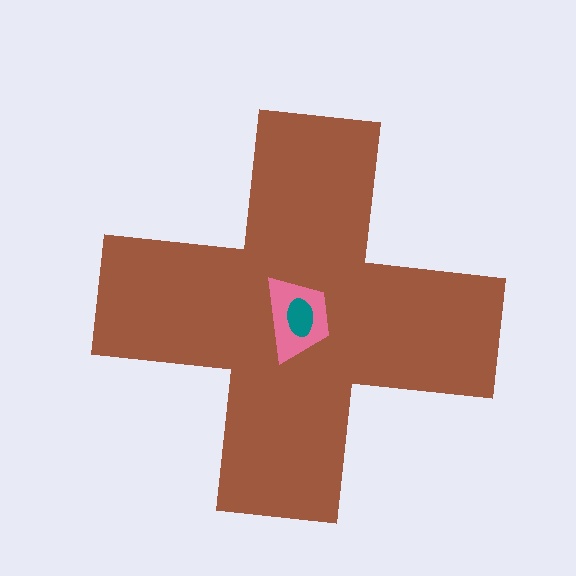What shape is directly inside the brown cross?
The pink trapezoid.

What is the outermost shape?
The brown cross.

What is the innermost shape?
The teal ellipse.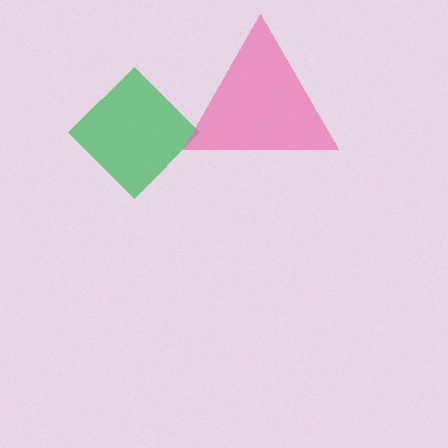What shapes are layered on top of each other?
The layered shapes are: a green diamond, a pink triangle.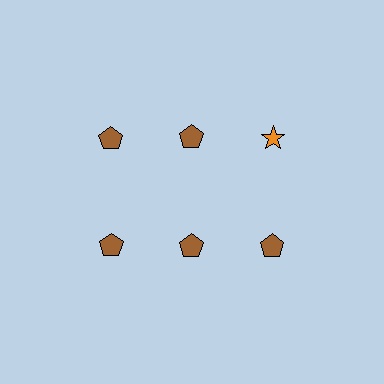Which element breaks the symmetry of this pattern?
The orange star in the top row, center column breaks the symmetry. All other shapes are brown pentagons.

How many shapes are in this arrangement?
There are 6 shapes arranged in a grid pattern.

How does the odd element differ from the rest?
It differs in both color (orange instead of brown) and shape (star instead of pentagon).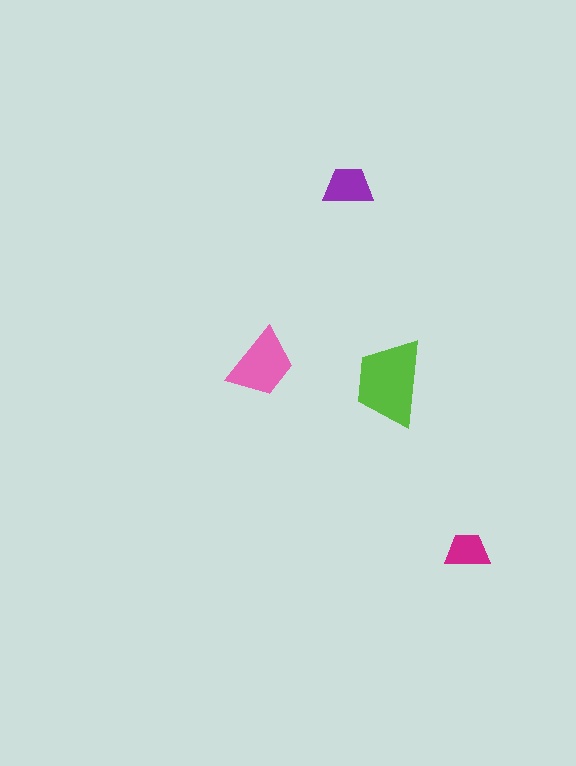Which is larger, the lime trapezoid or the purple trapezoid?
The lime one.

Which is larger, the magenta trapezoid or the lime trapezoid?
The lime one.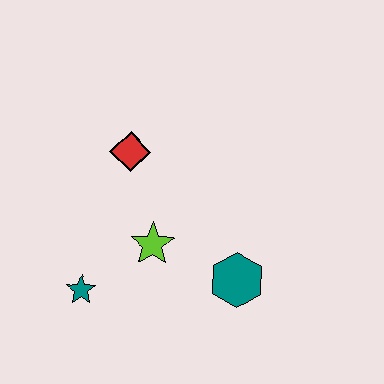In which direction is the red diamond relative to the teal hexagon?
The red diamond is above the teal hexagon.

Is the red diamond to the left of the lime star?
Yes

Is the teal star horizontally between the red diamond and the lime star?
No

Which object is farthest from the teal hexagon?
The red diamond is farthest from the teal hexagon.